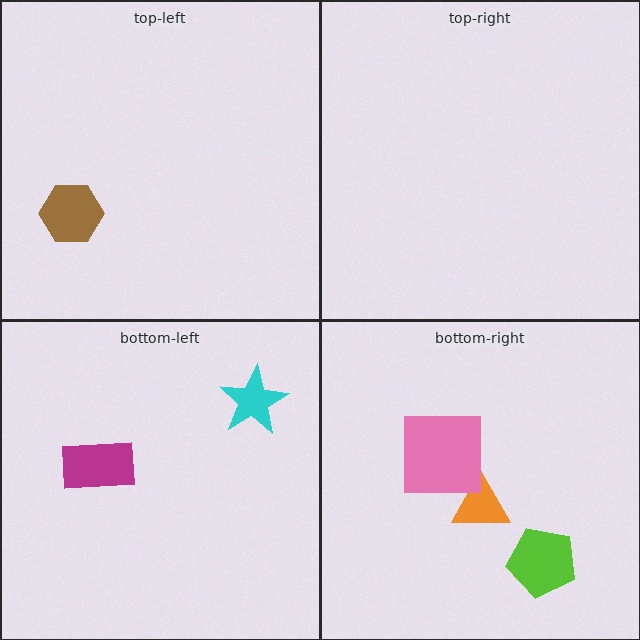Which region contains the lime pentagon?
The bottom-right region.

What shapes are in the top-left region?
The brown hexagon.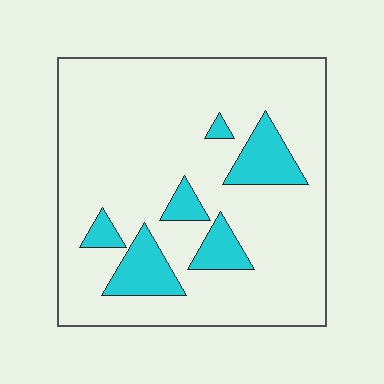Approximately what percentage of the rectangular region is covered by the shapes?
Approximately 15%.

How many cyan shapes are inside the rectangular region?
6.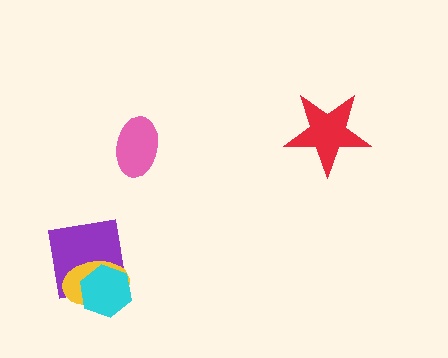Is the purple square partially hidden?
Yes, it is partially covered by another shape.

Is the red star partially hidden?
No, no other shape covers it.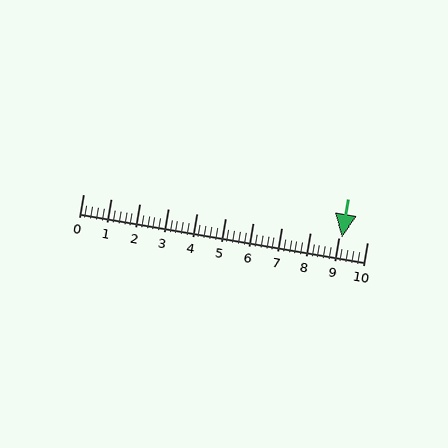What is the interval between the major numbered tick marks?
The major tick marks are spaced 1 units apart.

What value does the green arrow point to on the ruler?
The green arrow points to approximately 9.1.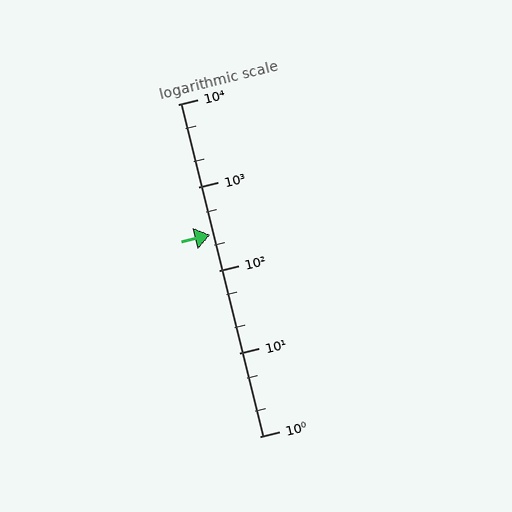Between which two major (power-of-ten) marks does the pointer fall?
The pointer is between 100 and 1000.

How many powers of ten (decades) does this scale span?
The scale spans 4 decades, from 1 to 10000.